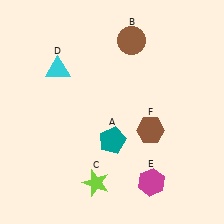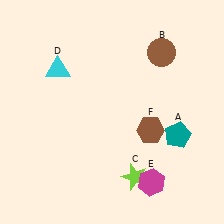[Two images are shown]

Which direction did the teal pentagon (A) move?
The teal pentagon (A) moved right.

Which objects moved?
The objects that moved are: the teal pentagon (A), the brown circle (B), the lime star (C).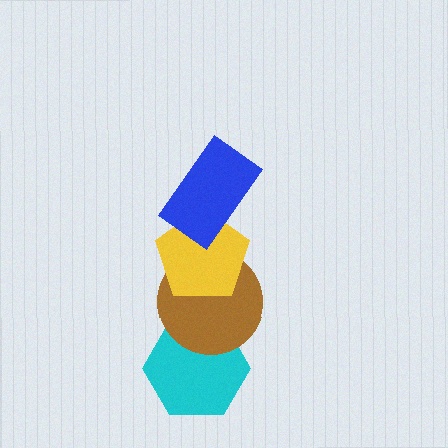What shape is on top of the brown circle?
The yellow pentagon is on top of the brown circle.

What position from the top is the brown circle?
The brown circle is 3rd from the top.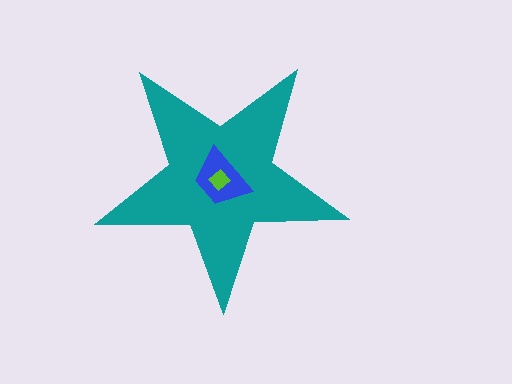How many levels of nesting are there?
3.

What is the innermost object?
The lime diamond.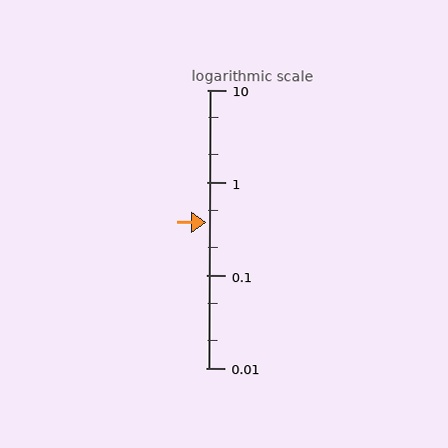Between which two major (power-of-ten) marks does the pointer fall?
The pointer is between 0.1 and 1.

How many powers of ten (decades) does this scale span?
The scale spans 3 decades, from 0.01 to 10.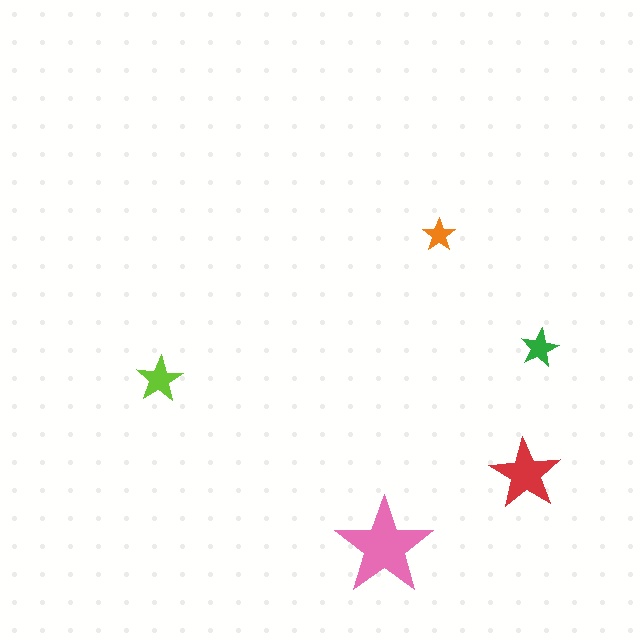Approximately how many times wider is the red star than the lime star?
About 1.5 times wider.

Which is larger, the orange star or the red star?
The red one.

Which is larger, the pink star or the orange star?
The pink one.